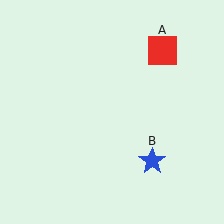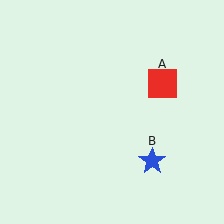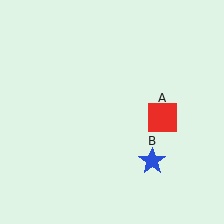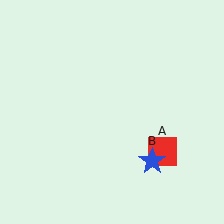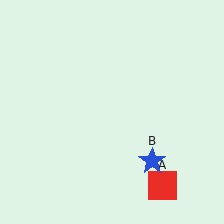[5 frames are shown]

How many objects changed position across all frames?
1 object changed position: red square (object A).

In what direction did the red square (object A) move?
The red square (object A) moved down.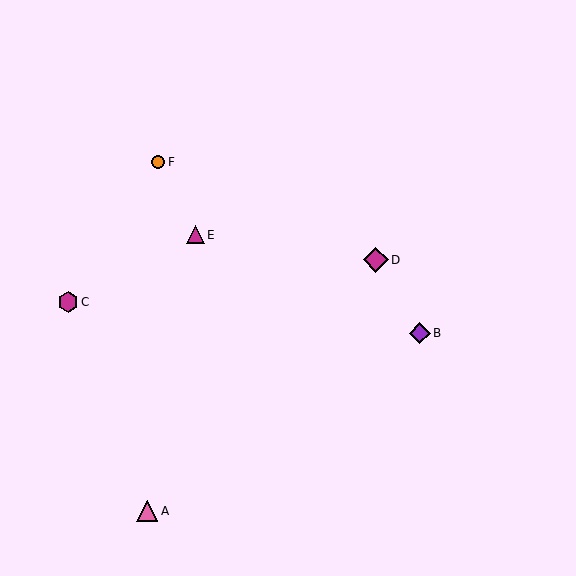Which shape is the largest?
The magenta diamond (labeled D) is the largest.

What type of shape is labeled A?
Shape A is a pink triangle.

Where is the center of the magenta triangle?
The center of the magenta triangle is at (195, 235).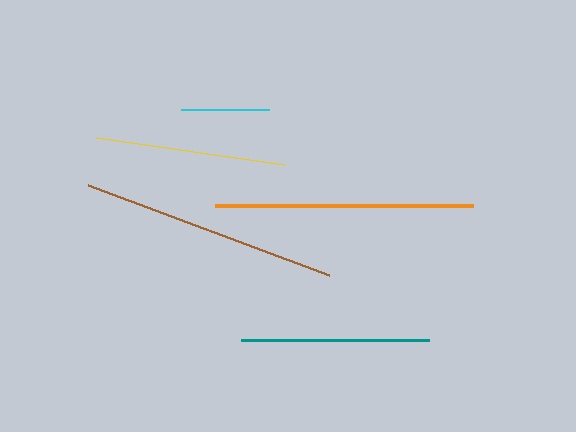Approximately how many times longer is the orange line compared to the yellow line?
The orange line is approximately 1.4 times the length of the yellow line.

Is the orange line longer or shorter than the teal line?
The orange line is longer than the teal line.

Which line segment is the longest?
The orange line is the longest at approximately 258 pixels.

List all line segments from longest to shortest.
From longest to shortest: orange, brown, yellow, teal, cyan.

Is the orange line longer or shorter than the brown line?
The orange line is longer than the brown line.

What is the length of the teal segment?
The teal segment is approximately 188 pixels long.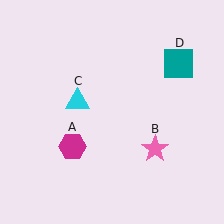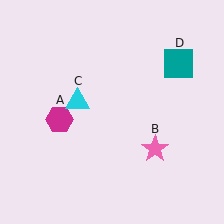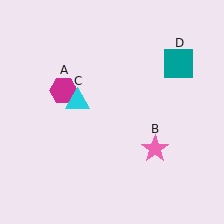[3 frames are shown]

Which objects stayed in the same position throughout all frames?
Pink star (object B) and cyan triangle (object C) and teal square (object D) remained stationary.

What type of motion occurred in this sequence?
The magenta hexagon (object A) rotated clockwise around the center of the scene.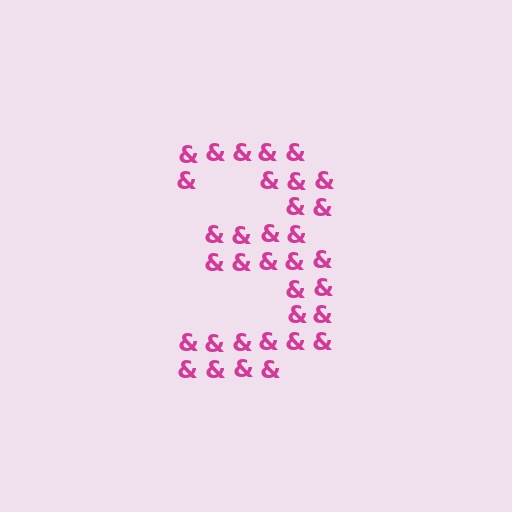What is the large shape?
The large shape is the digit 3.